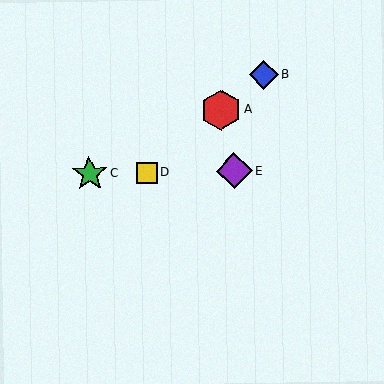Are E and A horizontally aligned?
No, E is at y≈171 and A is at y≈110.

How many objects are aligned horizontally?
3 objects (C, D, E) are aligned horizontally.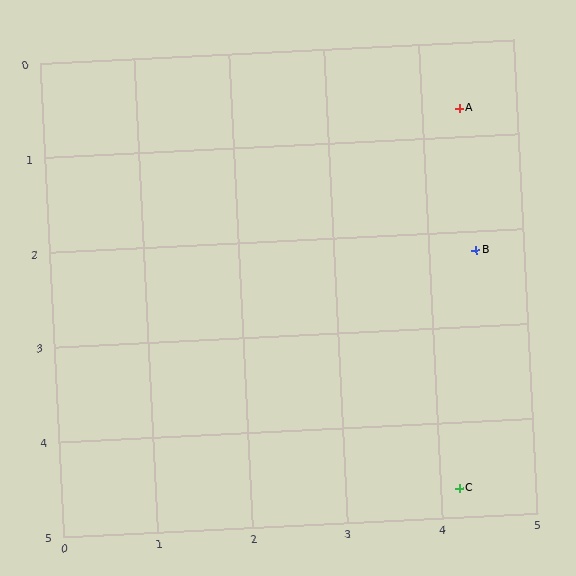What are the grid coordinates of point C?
Point C is at approximately (4.2, 4.7).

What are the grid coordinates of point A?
Point A is at approximately (4.4, 0.7).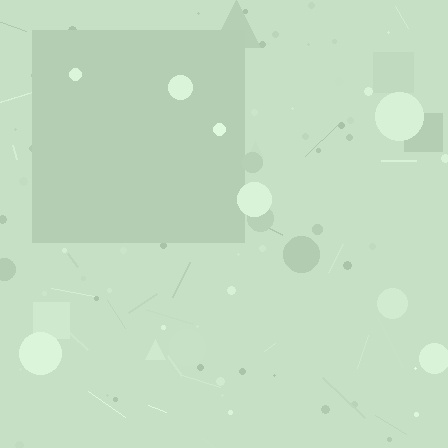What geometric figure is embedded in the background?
A square is embedded in the background.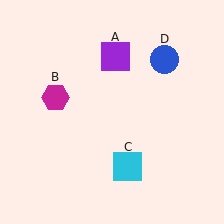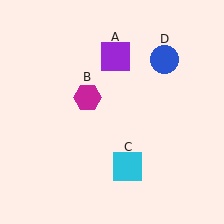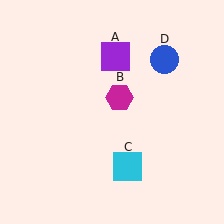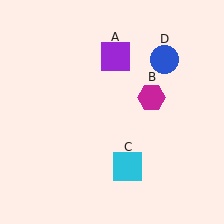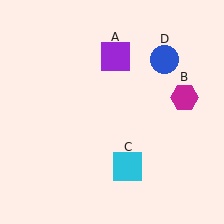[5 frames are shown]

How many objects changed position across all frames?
1 object changed position: magenta hexagon (object B).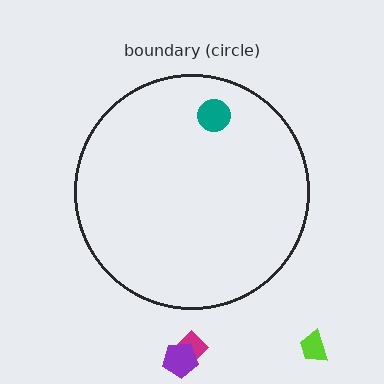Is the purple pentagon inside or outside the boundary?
Outside.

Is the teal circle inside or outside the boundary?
Inside.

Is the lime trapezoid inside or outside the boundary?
Outside.